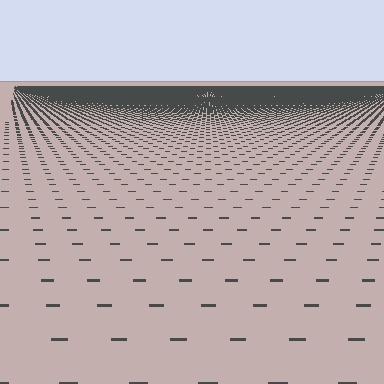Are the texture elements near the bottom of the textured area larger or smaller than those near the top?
Larger. Near the bottom, elements are closer to the viewer and appear at a bigger on-screen size.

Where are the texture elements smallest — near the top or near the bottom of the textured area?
Near the top.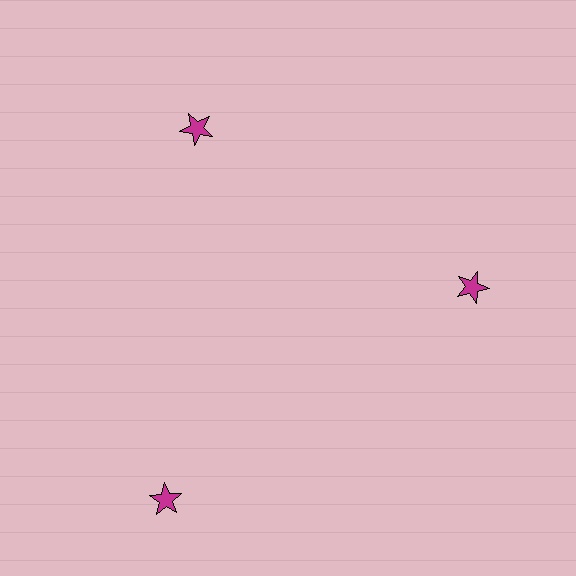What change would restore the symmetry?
The symmetry would be restored by moving it inward, back onto the ring so that all 3 stars sit at equal angles and equal distance from the center.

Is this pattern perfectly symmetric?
No. The 3 magenta stars are arranged in a ring, but one element near the 7 o'clock position is pushed outward from the center, breaking the 3-fold rotational symmetry.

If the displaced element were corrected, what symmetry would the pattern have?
It would have 3-fold rotational symmetry — the pattern would map onto itself every 120 degrees.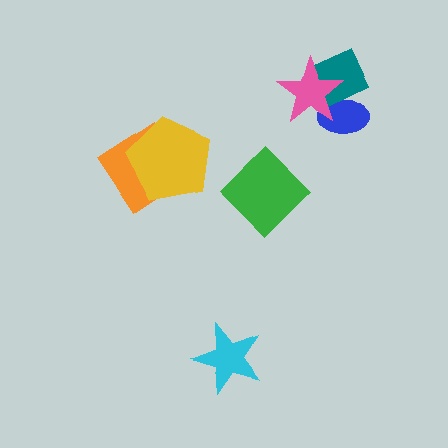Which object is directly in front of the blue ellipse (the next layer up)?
The teal diamond is directly in front of the blue ellipse.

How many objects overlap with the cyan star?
0 objects overlap with the cyan star.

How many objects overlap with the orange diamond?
1 object overlaps with the orange diamond.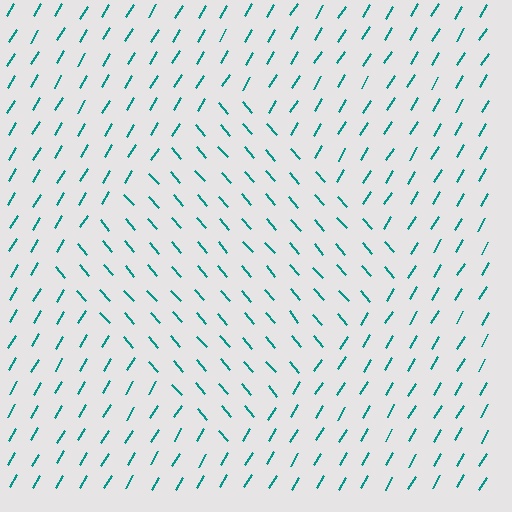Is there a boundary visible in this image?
Yes, there is a texture boundary formed by a change in line orientation.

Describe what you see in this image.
The image is filled with small teal line segments. A diamond region in the image has lines oriented differently from the surrounding lines, creating a visible texture boundary.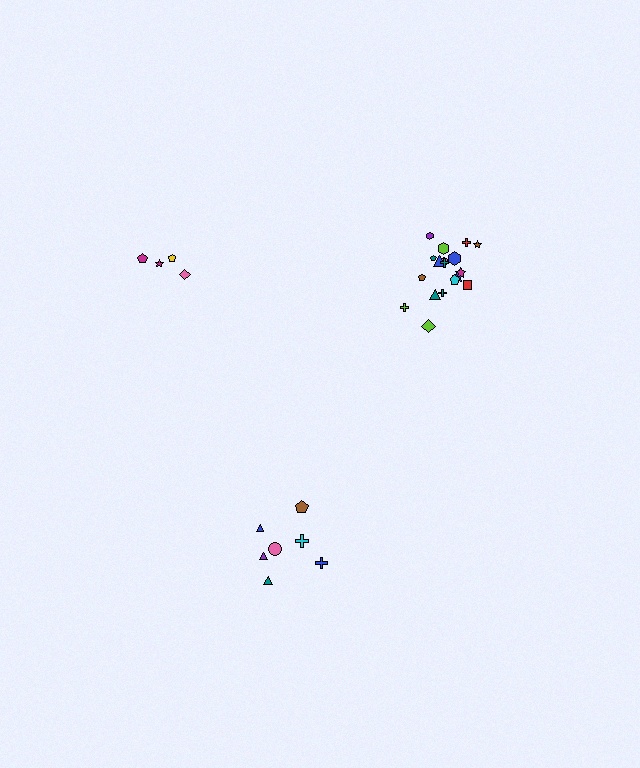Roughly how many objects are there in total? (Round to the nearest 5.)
Roughly 30 objects in total.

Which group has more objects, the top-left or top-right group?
The top-right group.